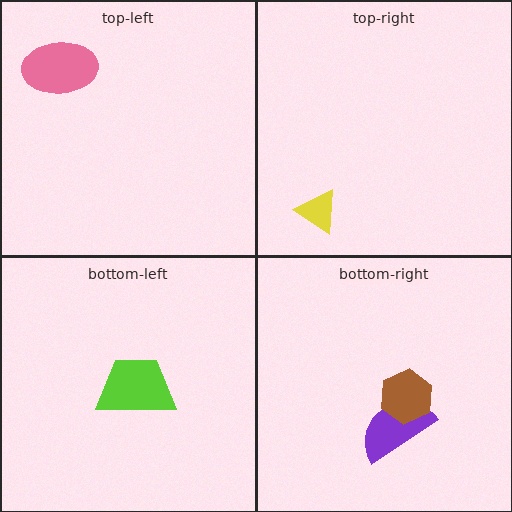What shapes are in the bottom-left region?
The lime trapezoid.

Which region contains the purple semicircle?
The bottom-right region.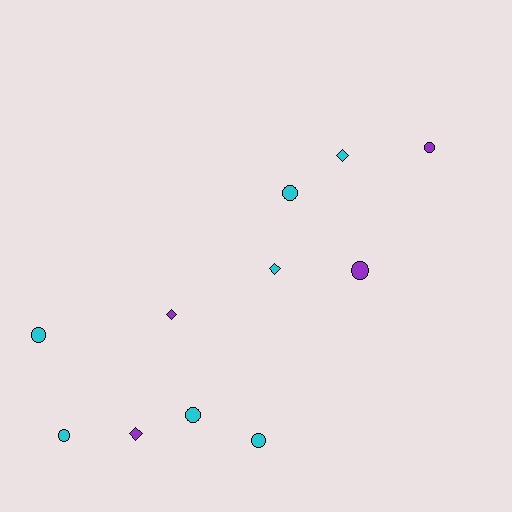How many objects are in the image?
There are 11 objects.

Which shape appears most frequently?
Circle, with 7 objects.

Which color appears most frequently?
Cyan, with 7 objects.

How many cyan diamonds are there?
There are 2 cyan diamonds.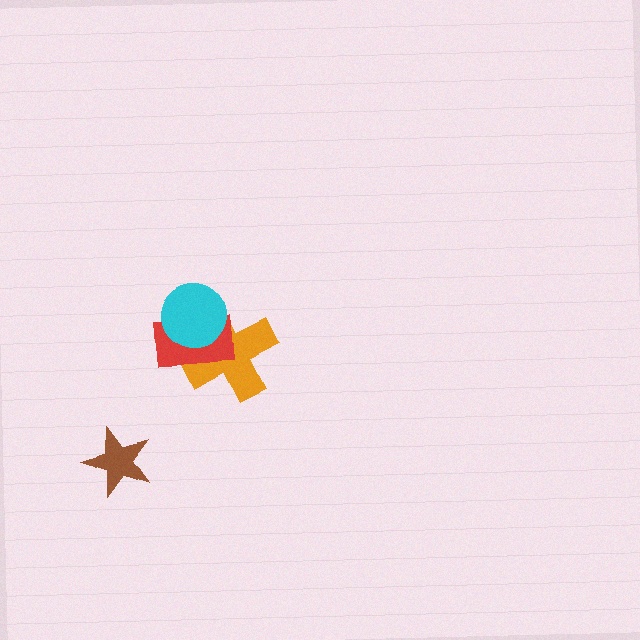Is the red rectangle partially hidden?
Yes, it is partially covered by another shape.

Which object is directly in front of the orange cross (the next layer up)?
The red rectangle is directly in front of the orange cross.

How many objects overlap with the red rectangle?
2 objects overlap with the red rectangle.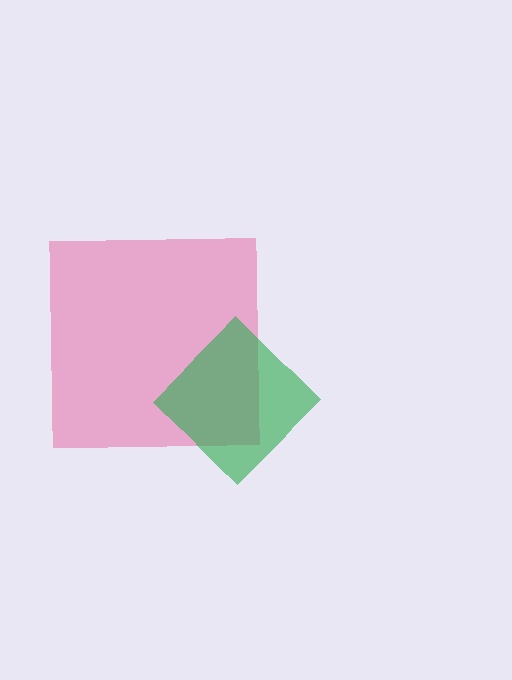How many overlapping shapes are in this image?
There are 2 overlapping shapes in the image.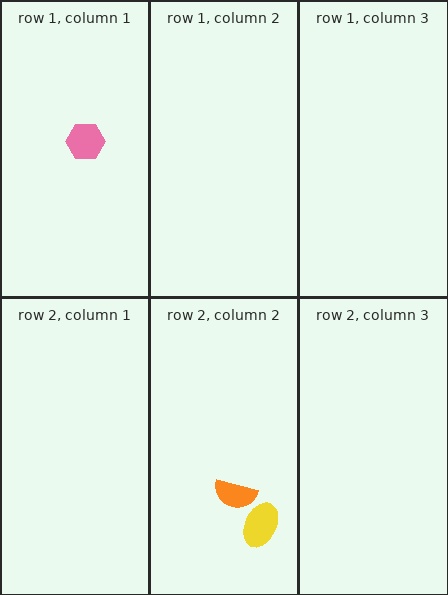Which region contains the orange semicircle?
The row 2, column 2 region.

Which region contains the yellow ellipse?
The row 2, column 2 region.